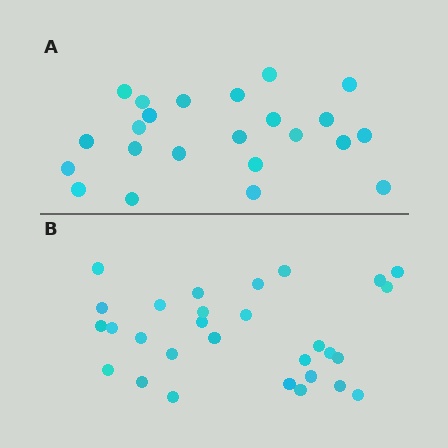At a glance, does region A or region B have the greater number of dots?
Region B (the bottom region) has more dots.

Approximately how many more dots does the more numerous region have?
Region B has about 6 more dots than region A.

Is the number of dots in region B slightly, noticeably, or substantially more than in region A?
Region B has noticeably more, but not dramatically so. The ratio is roughly 1.3 to 1.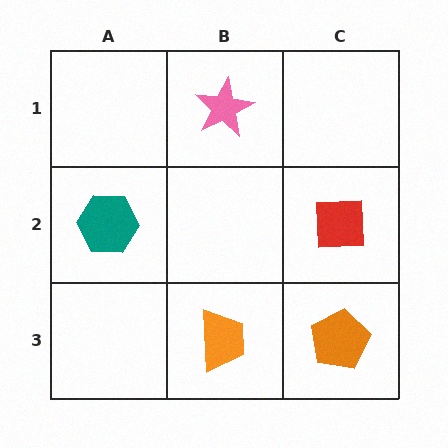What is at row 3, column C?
An orange pentagon.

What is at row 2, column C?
A red square.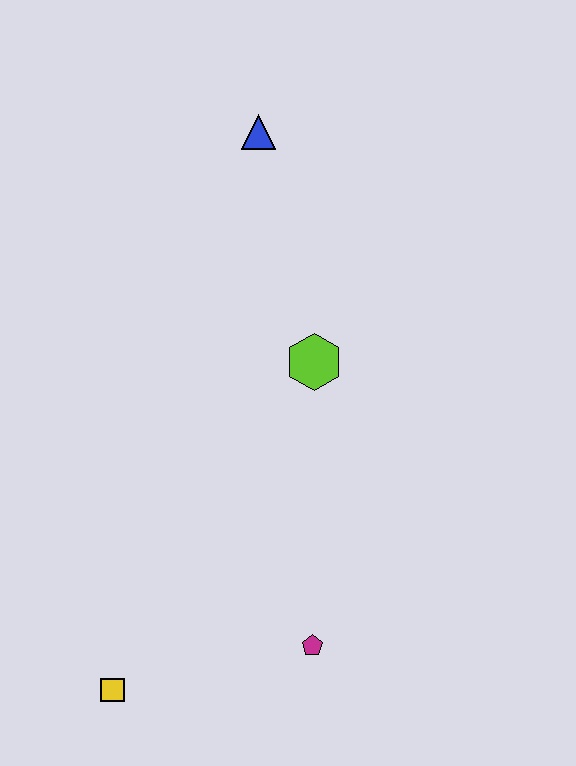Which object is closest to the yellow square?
The magenta pentagon is closest to the yellow square.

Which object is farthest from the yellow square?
The blue triangle is farthest from the yellow square.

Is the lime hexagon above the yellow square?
Yes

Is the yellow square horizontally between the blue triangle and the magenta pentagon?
No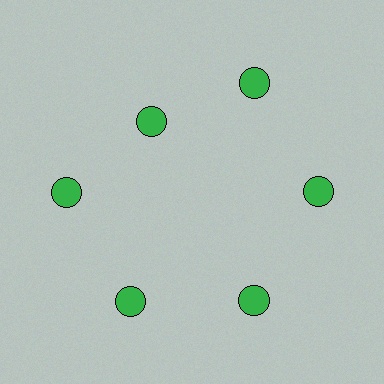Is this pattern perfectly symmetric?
No. The 6 green circles are arranged in a ring, but one element near the 11 o'clock position is pulled inward toward the center, breaking the 6-fold rotational symmetry.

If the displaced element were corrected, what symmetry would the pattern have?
It would have 6-fold rotational symmetry — the pattern would map onto itself every 60 degrees.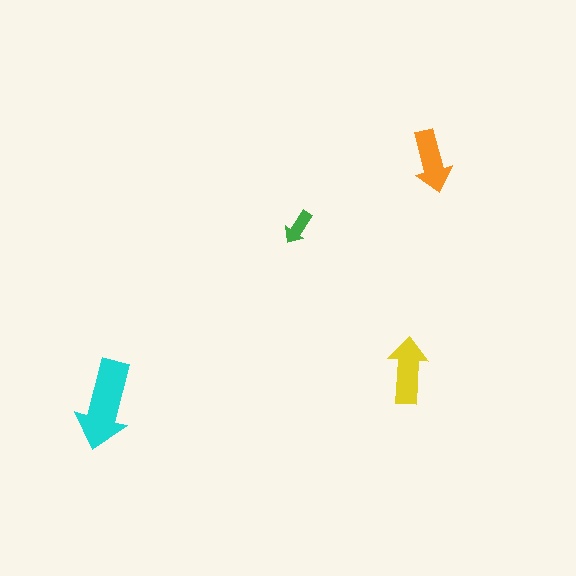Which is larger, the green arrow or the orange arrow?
The orange one.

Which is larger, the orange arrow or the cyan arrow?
The cyan one.